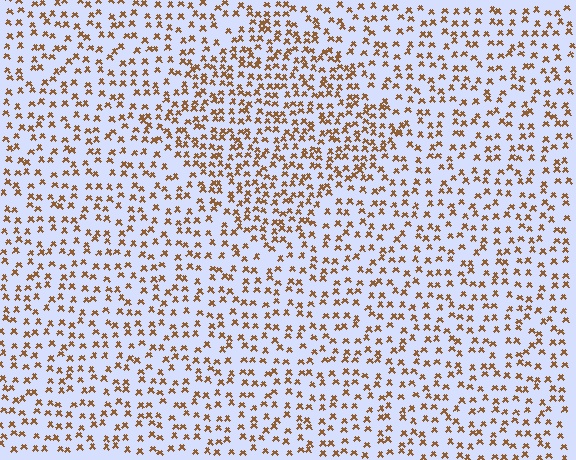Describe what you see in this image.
The image contains small brown elements arranged at two different densities. A diamond-shaped region is visible where the elements are more densely packed than the surrounding area.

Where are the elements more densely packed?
The elements are more densely packed inside the diamond boundary.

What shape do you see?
I see a diamond.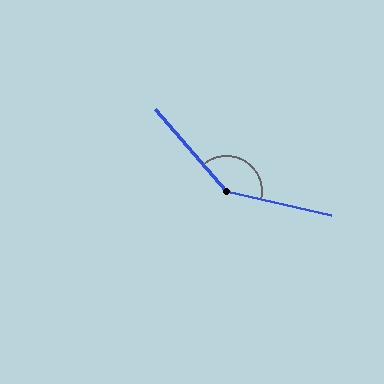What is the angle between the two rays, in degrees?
Approximately 143 degrees.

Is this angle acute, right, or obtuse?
It is obtuse.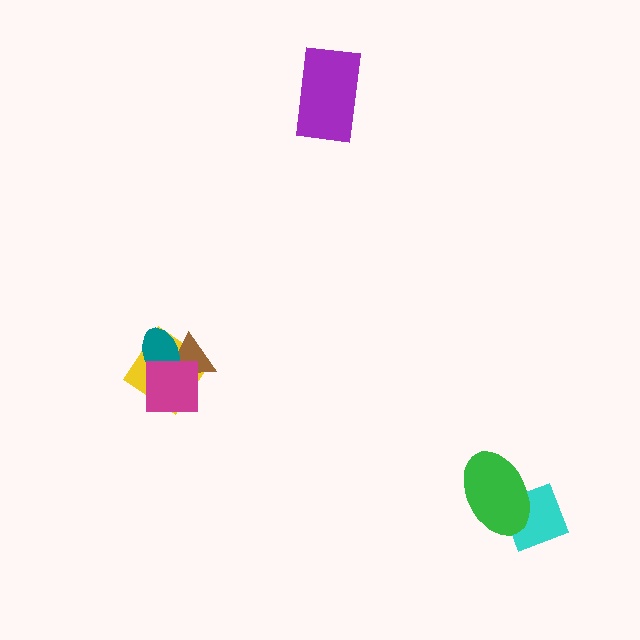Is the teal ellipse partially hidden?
Yes, it is partially covered by another shape.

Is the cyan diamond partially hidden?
Yes, it is partially covered by another shape.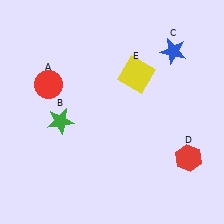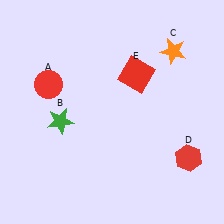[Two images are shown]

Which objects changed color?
C changed from blue to orange. E changed from yellow to red.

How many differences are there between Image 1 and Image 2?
There are 2 differences between the two images.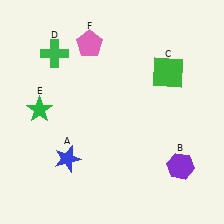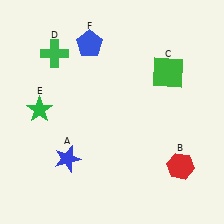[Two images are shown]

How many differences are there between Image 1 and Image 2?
There are 2 differences between the two images.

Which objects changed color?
B changed from purple to red. F changed from pink to blue.